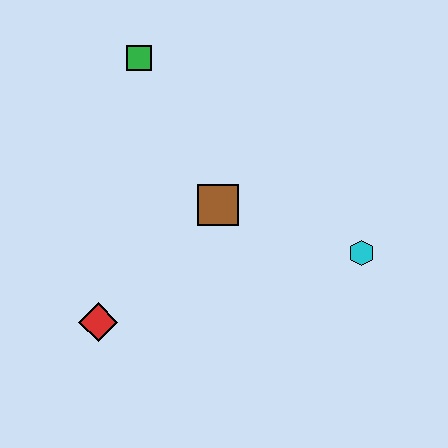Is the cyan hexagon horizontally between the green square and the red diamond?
No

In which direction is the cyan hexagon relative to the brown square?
The cyan hexagon is to the right of the brown square.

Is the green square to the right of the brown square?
No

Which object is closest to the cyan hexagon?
The brown square is closest to the cyan hexagon.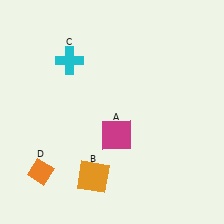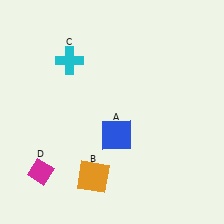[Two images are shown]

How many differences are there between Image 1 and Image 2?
There are 2 differences between the two images.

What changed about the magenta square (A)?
In Image 1, A is magenta. In Image 2, it changed to blue.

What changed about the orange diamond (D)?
In Image 1, D is orange. In Image 2, it changed to magenta.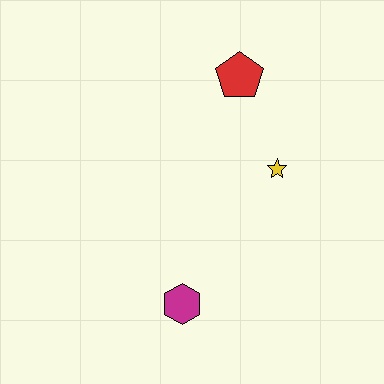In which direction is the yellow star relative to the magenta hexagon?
The yellow star is above the magenta hexagon.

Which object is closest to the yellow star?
The red pentagon is closest to the yellow star.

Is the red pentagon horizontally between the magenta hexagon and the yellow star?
Yes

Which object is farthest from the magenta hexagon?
The red pentagon is farthest from the magenta hexagon.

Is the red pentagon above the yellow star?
Yes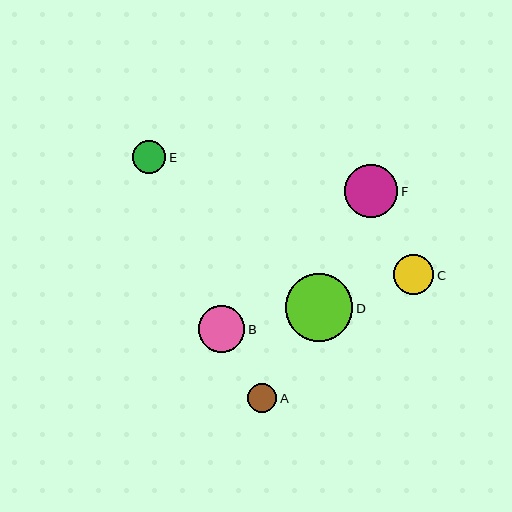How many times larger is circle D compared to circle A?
Circle D is approximately 2.3 times the size of circle A.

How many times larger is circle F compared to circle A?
Circle F is approximately 1.8 times the size of circle A.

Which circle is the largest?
Circle D is the largest with a size of approximately 67 pixels.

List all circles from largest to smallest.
From largest to smallest: D, F, B, C, E, A.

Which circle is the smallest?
Circle A is the smallest with a size of approximately 29 pixels.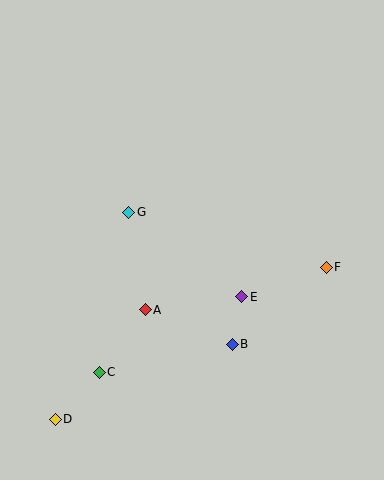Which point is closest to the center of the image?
Point G at (129, 213) is closest to the center.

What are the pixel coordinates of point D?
Point D is at (55, 419).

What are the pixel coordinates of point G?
Point G is at (129, 213).